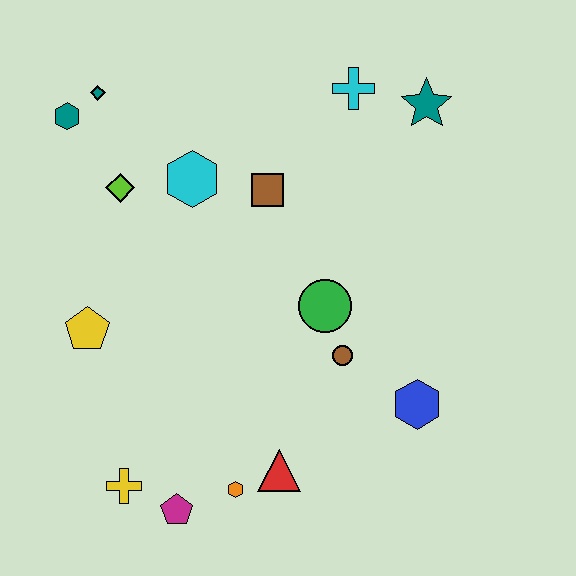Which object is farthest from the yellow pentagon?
The teal star is farthest from the yellow pentagon.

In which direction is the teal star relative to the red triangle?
The teal star is above the red triangle.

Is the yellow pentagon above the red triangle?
Yes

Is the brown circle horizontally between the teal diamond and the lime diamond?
No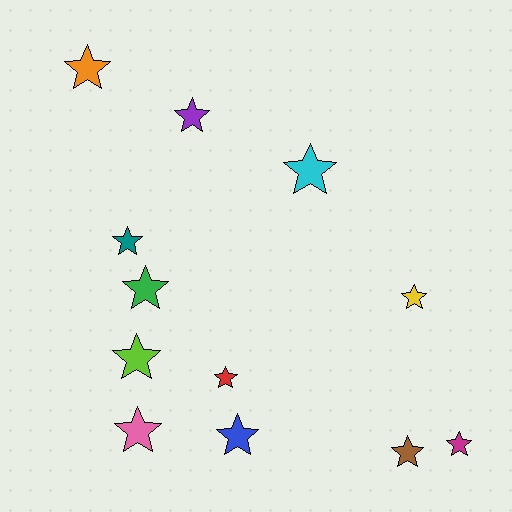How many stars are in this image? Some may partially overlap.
There are 12 stars.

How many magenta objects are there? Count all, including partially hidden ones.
There is 1 magenta object.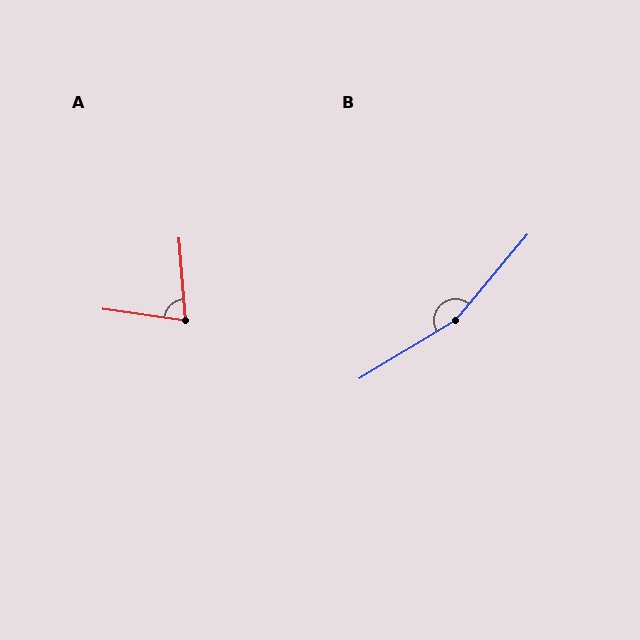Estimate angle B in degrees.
Approximately 161 degrees.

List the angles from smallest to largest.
A (78°), B (161°).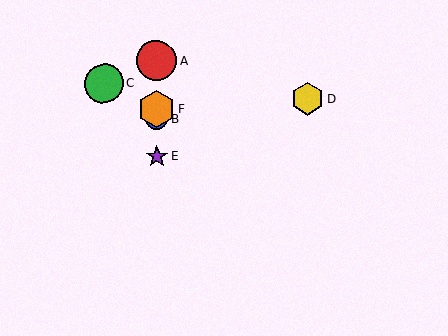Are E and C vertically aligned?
No, E is at x≈157 and C is at x≈103.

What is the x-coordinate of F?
Object F is at x≈157.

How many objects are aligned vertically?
4 objects (A, B, E, F) are aligned vertically.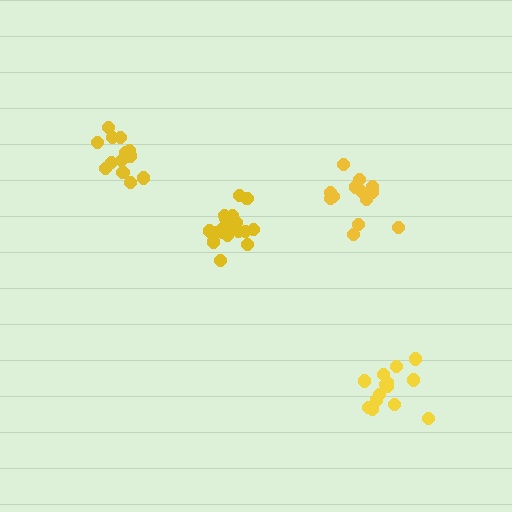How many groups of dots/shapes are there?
There are 4 groups.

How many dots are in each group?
Group 1: 14 dots, Group 2: 14 dots, Group 3: 14 dots, Group 4: 20 dots (62 total).